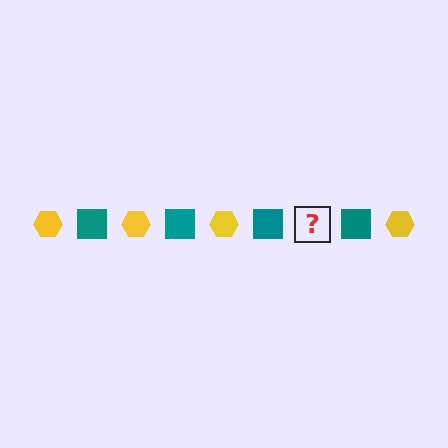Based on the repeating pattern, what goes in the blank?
The blank should be a yellow hexagon.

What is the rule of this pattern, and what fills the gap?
The rule is that the pattern alternates between yellow hexagon and teal square. The gap should be filled with a yellow hexagon.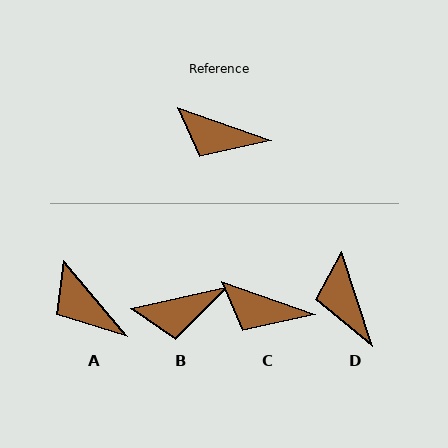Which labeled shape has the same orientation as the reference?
C.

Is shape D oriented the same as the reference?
No, it is off by about 53 degrees.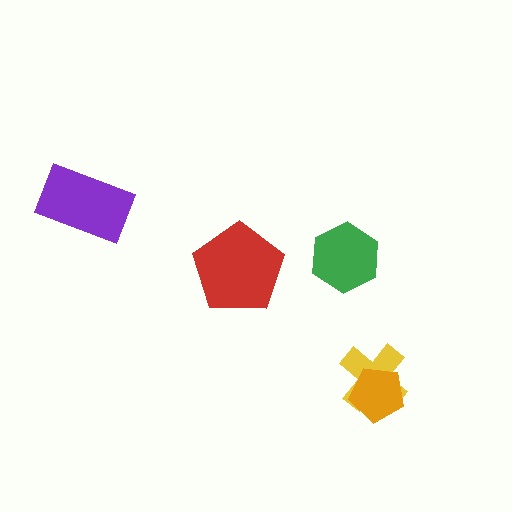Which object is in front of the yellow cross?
The orange pentagon is in front of the yellow cross.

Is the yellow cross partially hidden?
Yes, it is partially covered by another shape.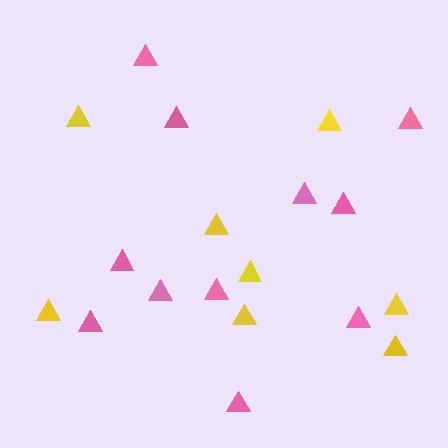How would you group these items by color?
There are 2 groups: one group of yellow triangles (8) and one group of pink triangles (11).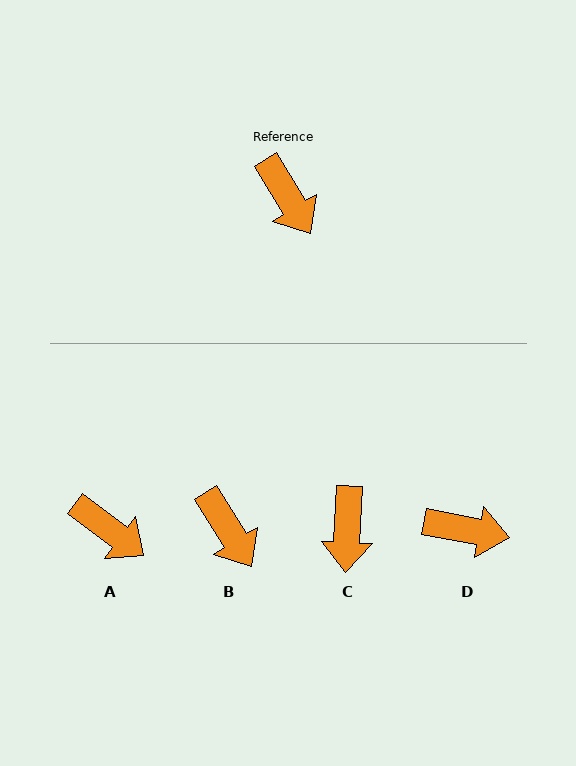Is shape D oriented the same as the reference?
No, it is off by about 48 degrees.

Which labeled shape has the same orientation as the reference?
B.